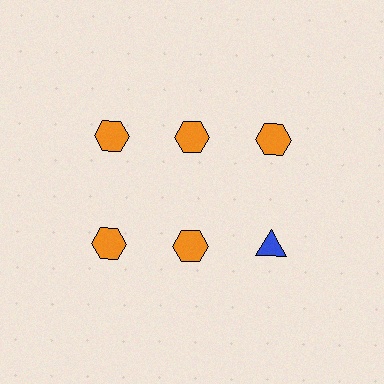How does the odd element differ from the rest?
It differs in both color (blue instead of orange) and shape (triangle instead of hexagon).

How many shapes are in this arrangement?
There are 6 shapes arranged in a grid pattern.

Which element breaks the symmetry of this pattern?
The blue triangle in the second row, center column breaks the symmetry. All other shapes are orange hexagons.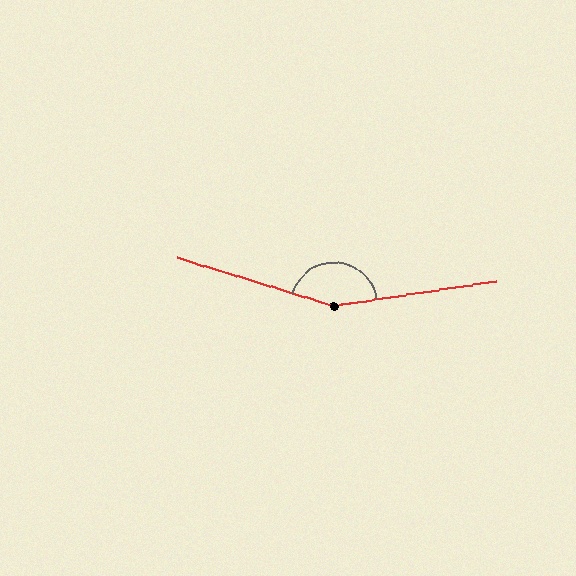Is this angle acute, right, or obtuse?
It is obtuse.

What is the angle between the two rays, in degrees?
Approximately 155 degrees.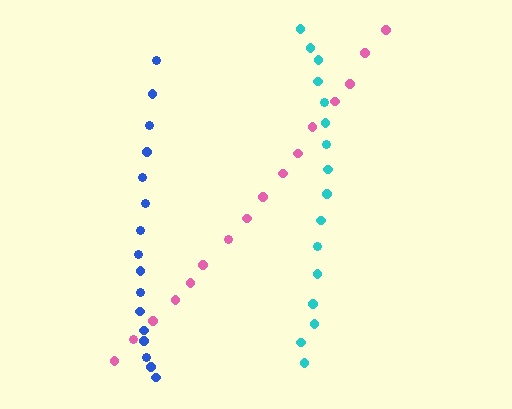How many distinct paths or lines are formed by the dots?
There are 3 distinct paths.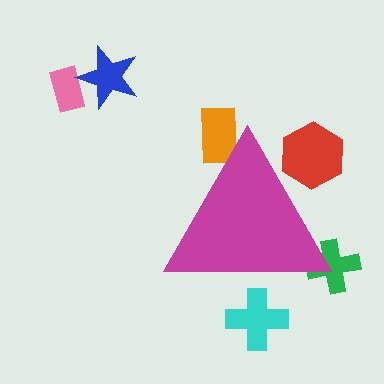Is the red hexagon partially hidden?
Yes, the red hexagon is partially hidden behind the magenta triangle.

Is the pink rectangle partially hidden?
No, the pink rectangle is fully visible.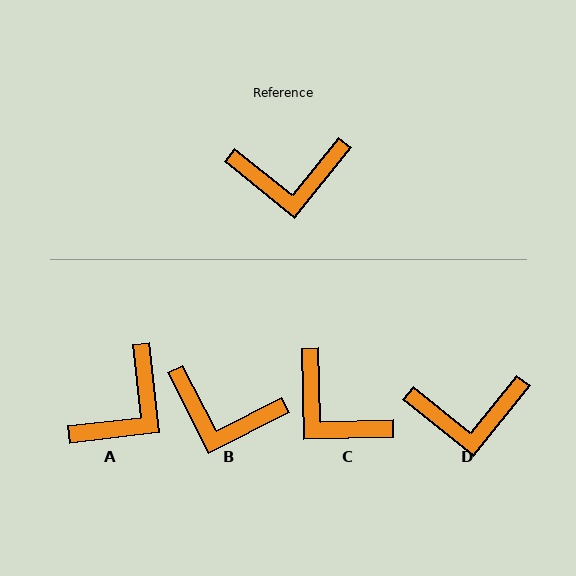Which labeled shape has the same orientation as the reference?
D.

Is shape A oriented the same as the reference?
No, it is off by about 45 degrees.